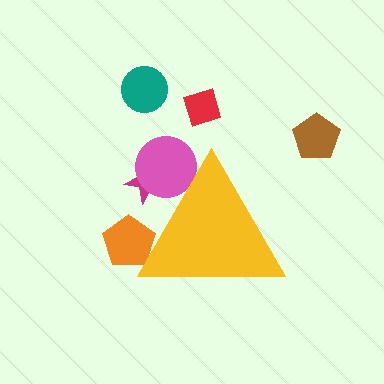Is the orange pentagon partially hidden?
Yes, the orange pentagon is partially hidden behind the yellow triangle.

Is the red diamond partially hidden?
No, the red diamond is fully visible.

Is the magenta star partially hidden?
Yes, the magenta star is partially hidden behind the yellow triangle.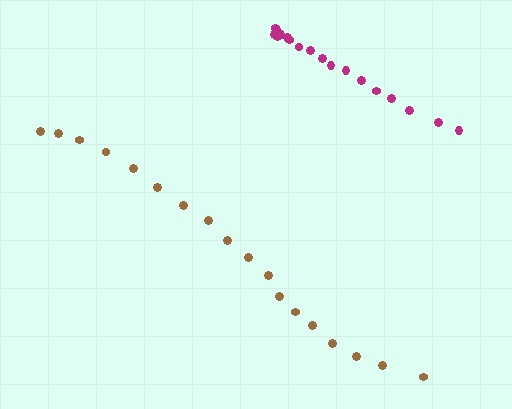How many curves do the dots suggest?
There are 2 distinct paths.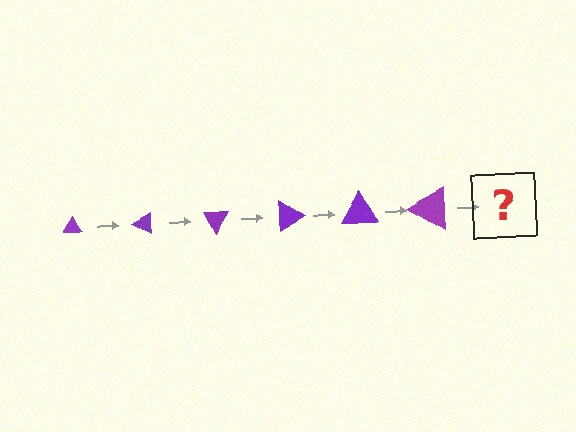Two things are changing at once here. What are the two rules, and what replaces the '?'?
The two rules are that the triangle grows larger each step and it rotates 30 degrees each step. The '?' should be a triangle, larger than the previous one and rotated 180 degrees from the start.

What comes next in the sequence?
The next element should be a triangle, larger than the previous one and rotated 180 degrees from the start.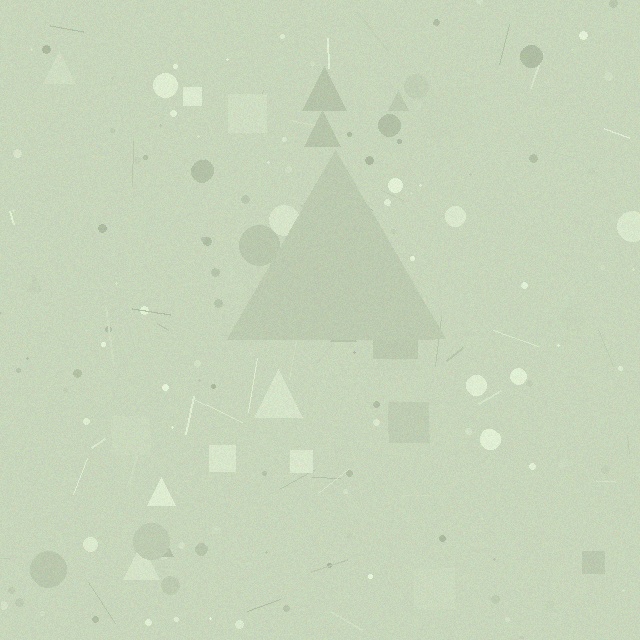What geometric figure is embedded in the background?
A triangle is embedded in the background.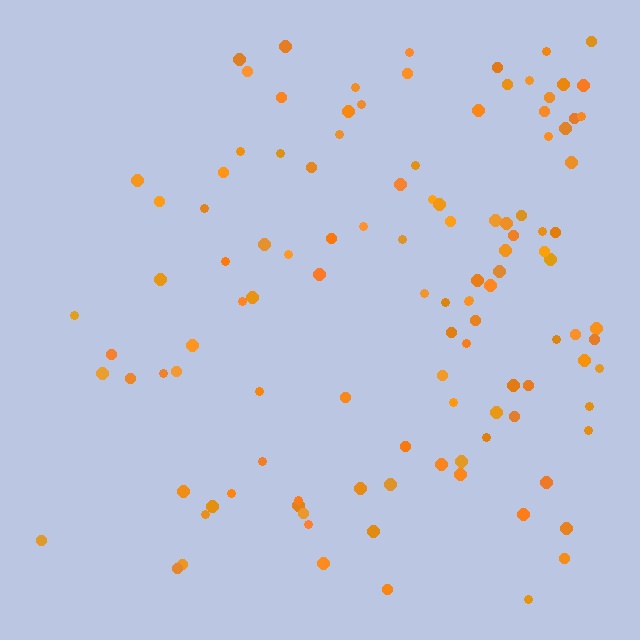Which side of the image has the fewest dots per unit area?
The left.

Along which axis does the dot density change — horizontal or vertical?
Horizontal.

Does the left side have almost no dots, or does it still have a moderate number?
Still a moderate number, just noticeably fewer than the right.